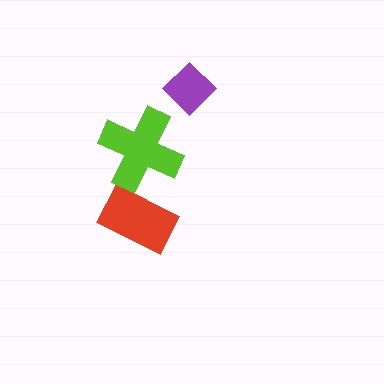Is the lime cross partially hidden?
No, no other shape covers it.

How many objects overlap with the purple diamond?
0 objects overlap with the purple diamond.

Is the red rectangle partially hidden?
Yes, it is partially covered by another shape.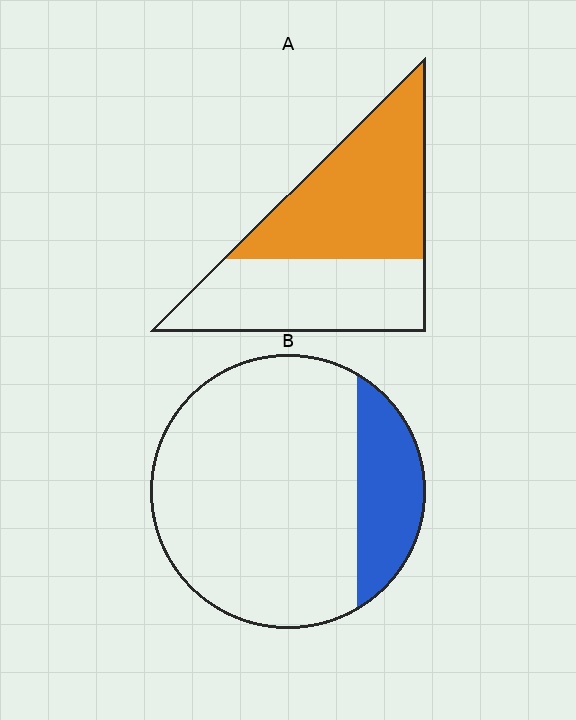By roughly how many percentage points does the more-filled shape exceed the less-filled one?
By roughly 35 percentage points (A over B).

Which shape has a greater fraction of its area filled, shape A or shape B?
Shape A.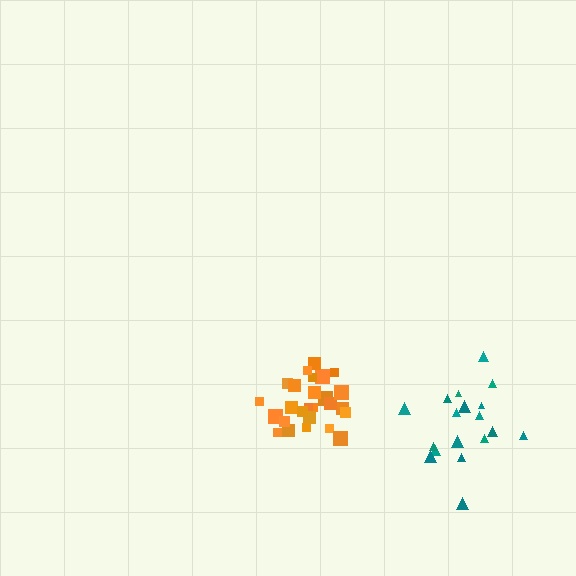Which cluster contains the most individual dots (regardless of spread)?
Orange (27).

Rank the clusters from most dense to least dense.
orange, teal.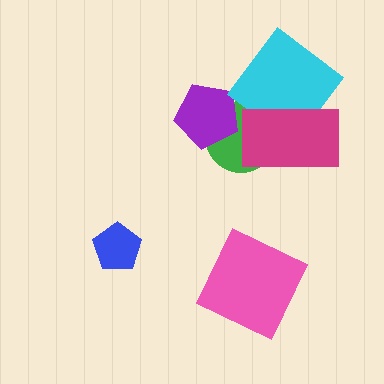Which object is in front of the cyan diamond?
The magenta rectangle is in front of the cyan diamond.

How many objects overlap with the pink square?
0 objects overlap with the pink square.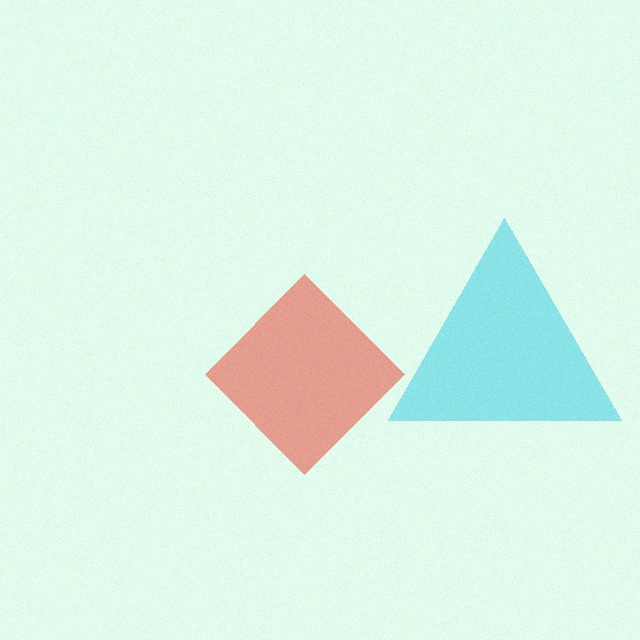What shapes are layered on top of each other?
The layered shapes are: a cyan triangle, a red diamond.